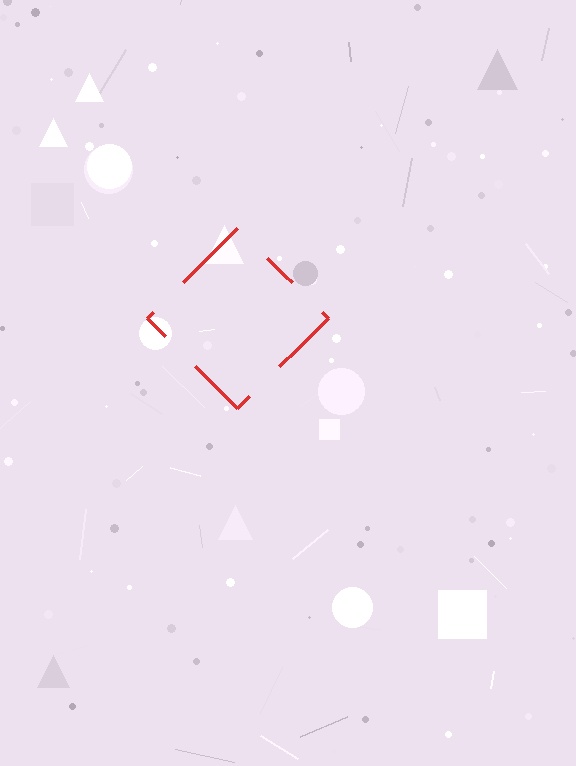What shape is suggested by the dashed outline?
The dashed outline suggests a diamond.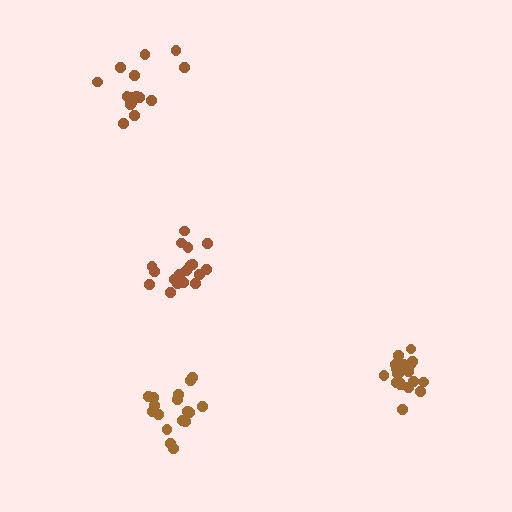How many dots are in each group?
Group 1: 15 dots, Group 2: 19 dots, Group 3: 17 dots, Group 4: 19 dots (70 total).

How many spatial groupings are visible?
There are 4 spatial groupings.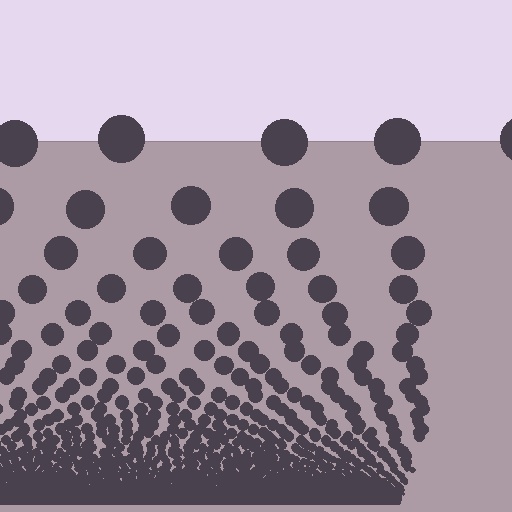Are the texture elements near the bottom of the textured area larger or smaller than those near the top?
Smaller. The gradient is inverted — elements near the bottom are smaller and denser.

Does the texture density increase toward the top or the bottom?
Density increases toward the bottom.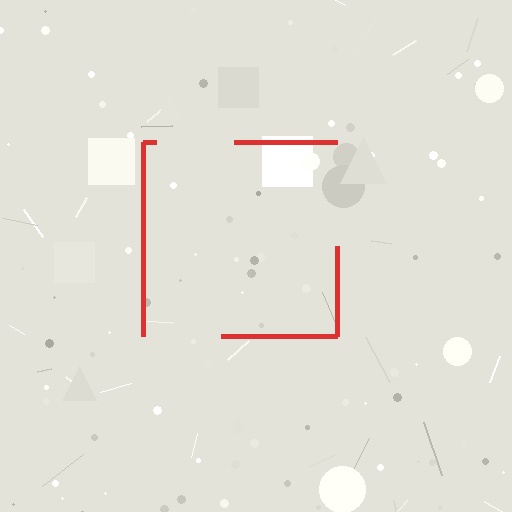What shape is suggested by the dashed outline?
The dashed outline suggests a square.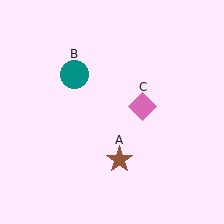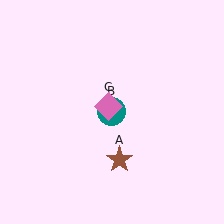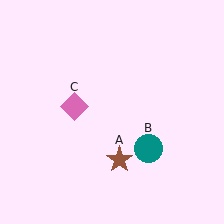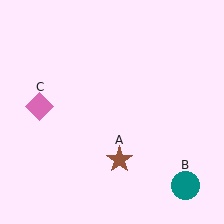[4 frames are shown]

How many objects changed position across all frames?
2 objects changed position: teal circle (object B), pink diamond (object C).